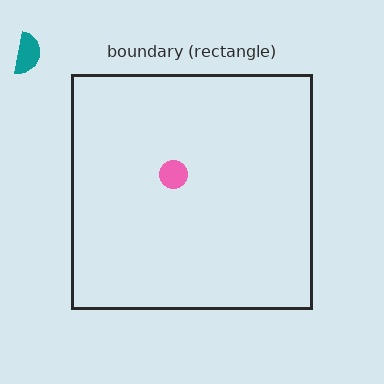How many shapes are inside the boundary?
1 inside, 1 outside.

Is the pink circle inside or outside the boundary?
Inside.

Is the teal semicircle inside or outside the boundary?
Outside.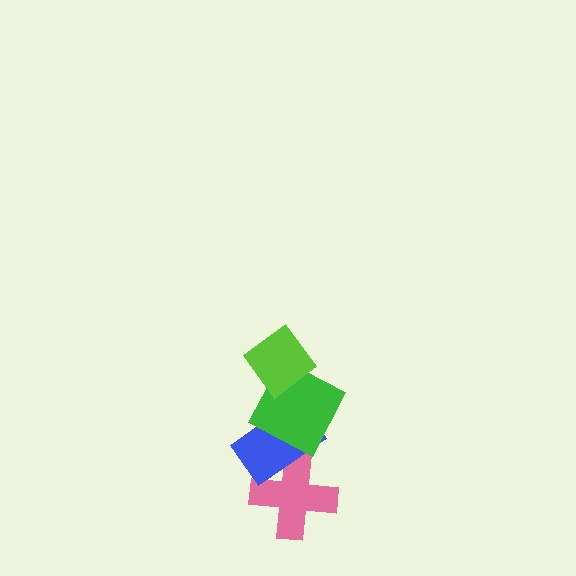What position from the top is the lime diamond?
The lime diamond is 1st from the top.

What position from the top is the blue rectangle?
The blue rectangle is 3rd from the top.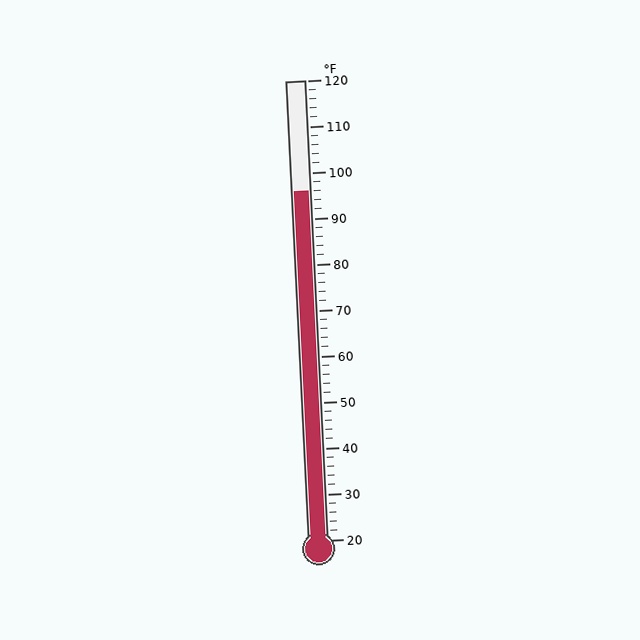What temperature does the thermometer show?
The thermometer shows approximately 96°F.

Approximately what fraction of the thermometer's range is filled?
The thermometer is filled to approximately 75% of its range.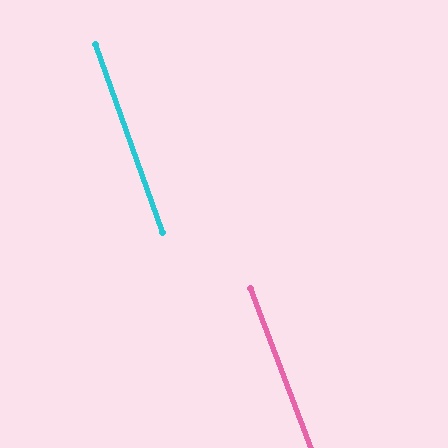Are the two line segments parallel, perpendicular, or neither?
Parallel — their directions differ by only 0.9°.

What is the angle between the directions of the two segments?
Approximately 1 degree.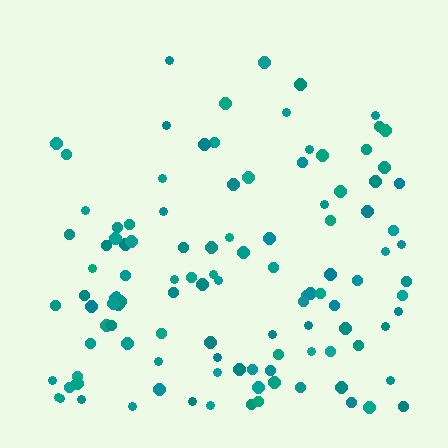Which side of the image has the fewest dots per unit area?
The top.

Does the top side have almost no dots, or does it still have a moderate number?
Still a moderate number, just noticeably fewer than the bottom.